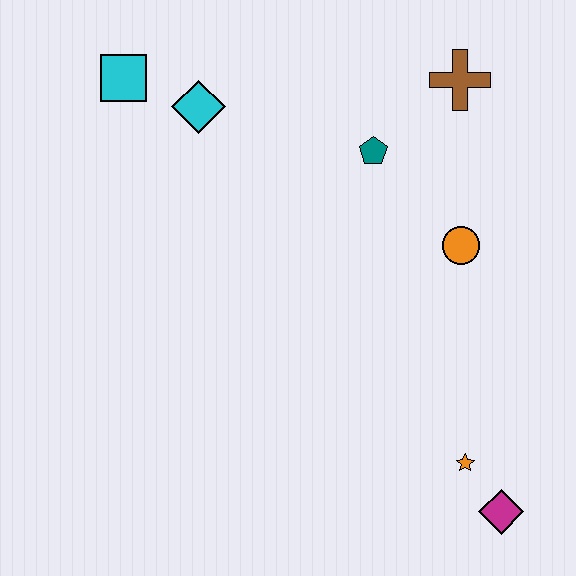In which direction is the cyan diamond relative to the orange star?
The cyan diamond is above the orange star.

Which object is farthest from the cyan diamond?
The magenta diamond is farthest from the cyan diamond.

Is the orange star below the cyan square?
Yes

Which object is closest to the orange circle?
The teal pentagon is closest to the orange circle.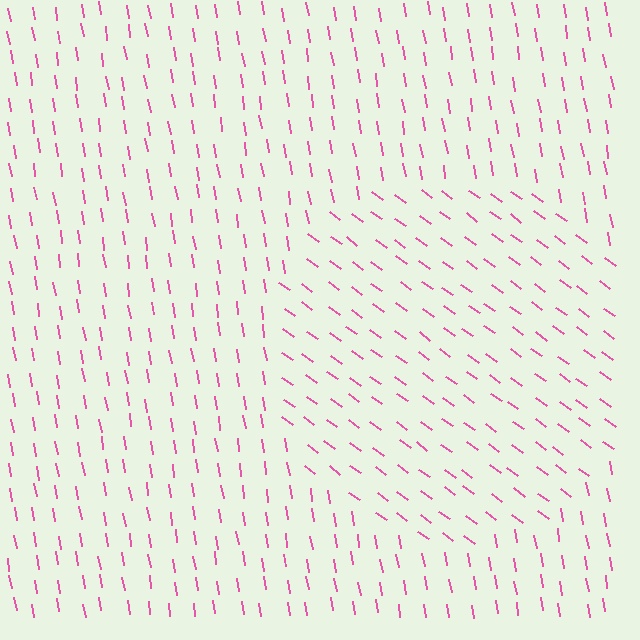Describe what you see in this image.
The image is filled with small pink line segments. A circle region in the image has lines oriented differently from the surrounding lines, creating a visible texture boundary.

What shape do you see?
I see a circle.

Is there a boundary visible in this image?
Yes, there is a texture boundary formed by a change in line orientation.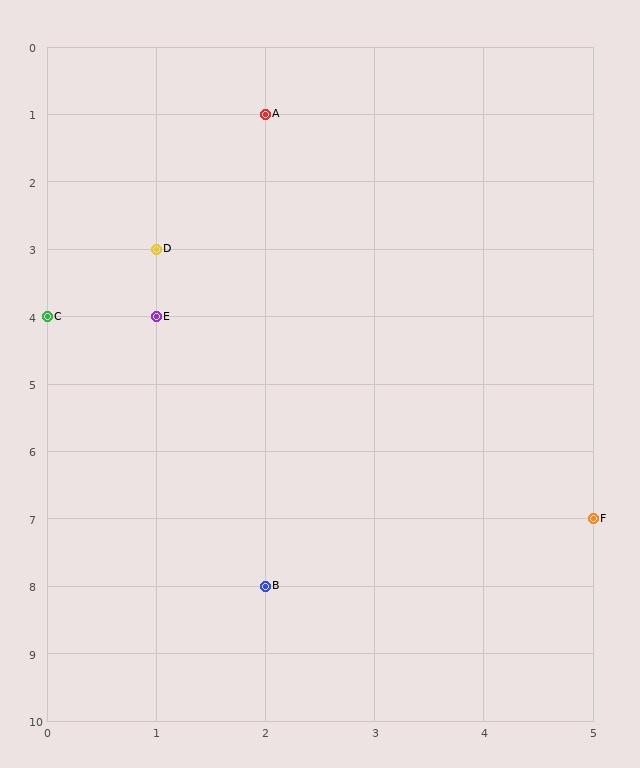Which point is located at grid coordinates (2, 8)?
Point B is at (2, 8).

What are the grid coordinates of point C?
Point C is at grid coordinates (0, 4).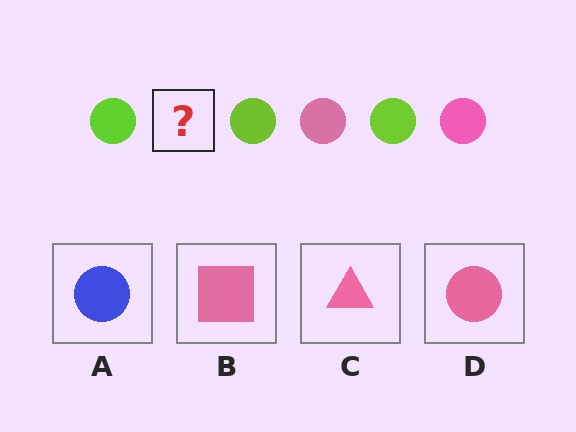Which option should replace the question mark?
Option D.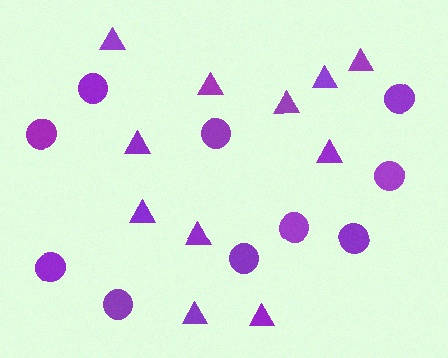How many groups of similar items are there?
There are 2 groups: one group of circles (10) and one group of triangles (11).